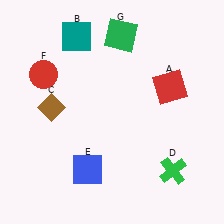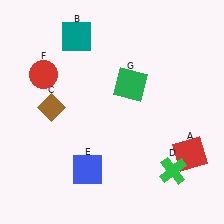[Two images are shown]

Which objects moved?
The objects that moved are: the red square (A), the green square (G).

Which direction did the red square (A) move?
The red square (A) moved down.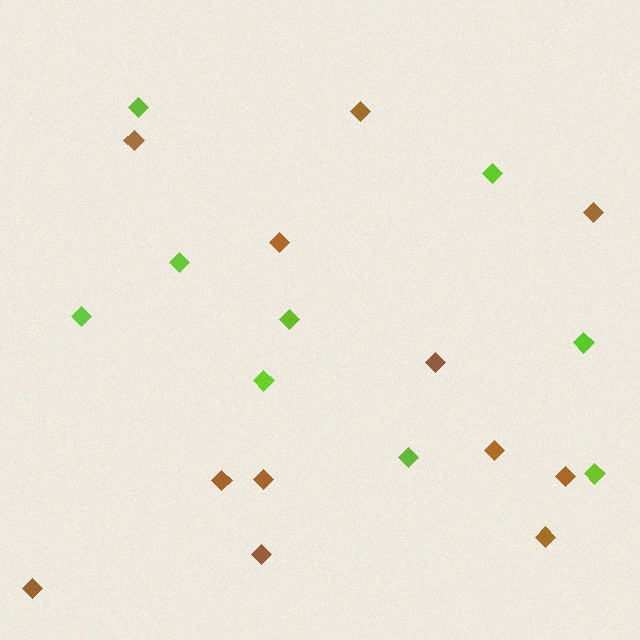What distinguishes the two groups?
There are 2 groups: one group of lime diamonds (9) and one group of brown diamonds (12).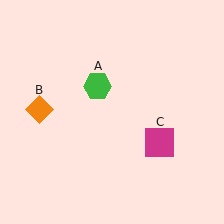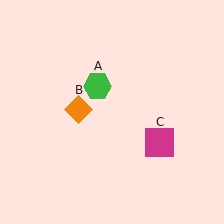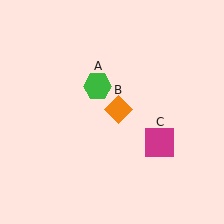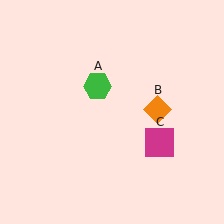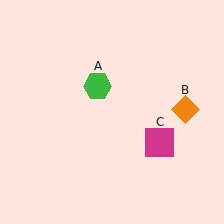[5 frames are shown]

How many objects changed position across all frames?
1 object changed position: orange diamond (object B).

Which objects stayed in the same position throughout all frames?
Green hexagon (object A) and magenta square (object C) remained stationary.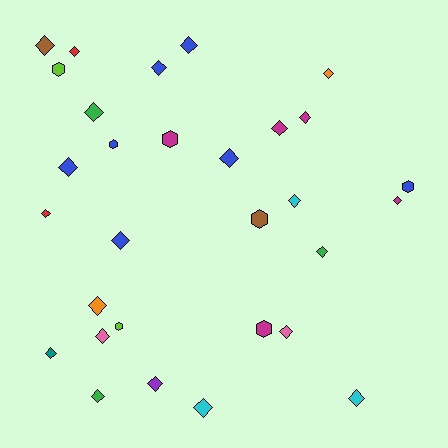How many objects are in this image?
There are 30 objects.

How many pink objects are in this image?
There are 2 pink objects.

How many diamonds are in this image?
There are 23 diamonds.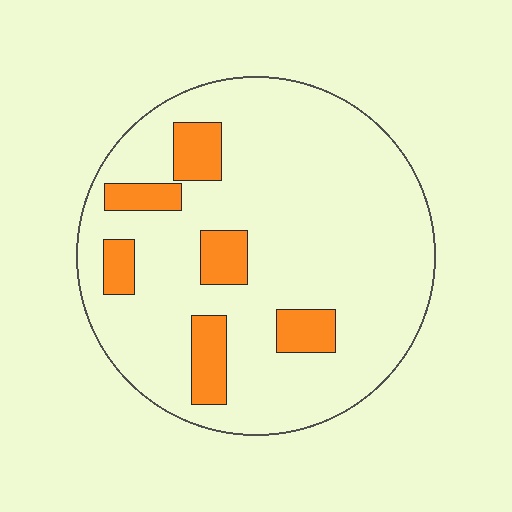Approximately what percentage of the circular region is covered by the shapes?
Approximately 15%.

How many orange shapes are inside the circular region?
6.